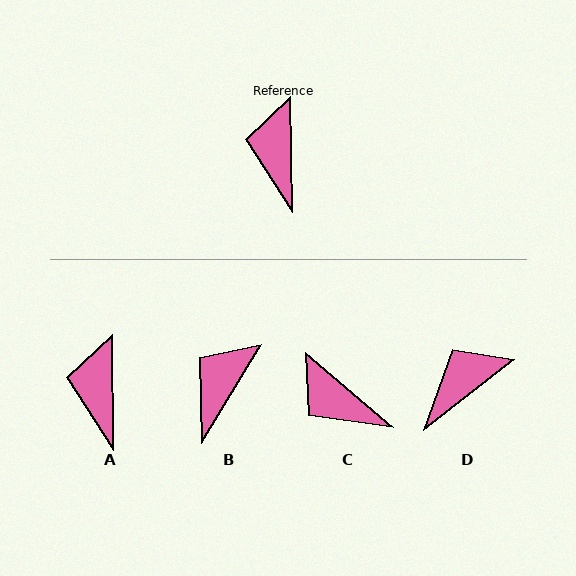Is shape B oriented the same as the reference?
No, it is off by about 32 degrees.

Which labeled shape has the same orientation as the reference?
A.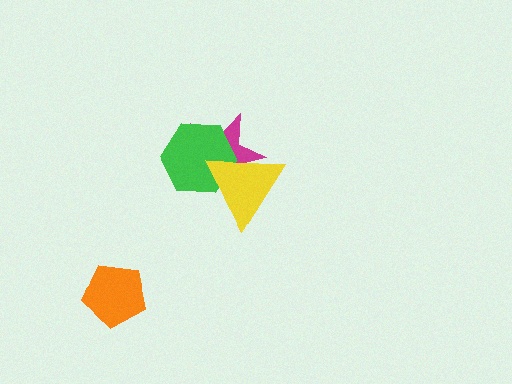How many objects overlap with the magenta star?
2 objects overlap with the magenta star.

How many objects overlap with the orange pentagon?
0 objects overlap with the orange pentagon.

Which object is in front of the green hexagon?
The yellow triangle is in front of the green hexagon.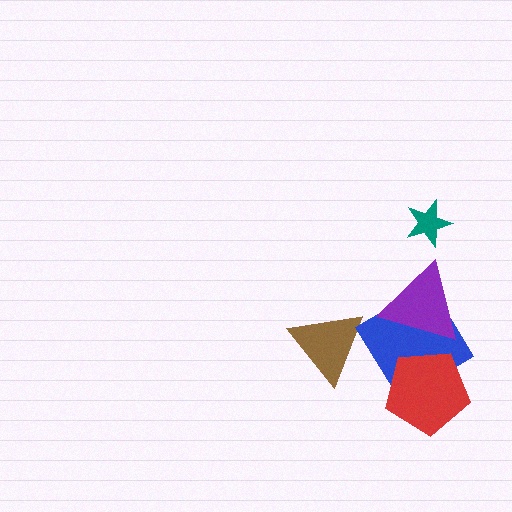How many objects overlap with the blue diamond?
2 objects overlap with the blue diamond.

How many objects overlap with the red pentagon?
1 object overlaps with the red pentagon.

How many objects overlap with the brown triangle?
0 objects overlap with the brown triangle.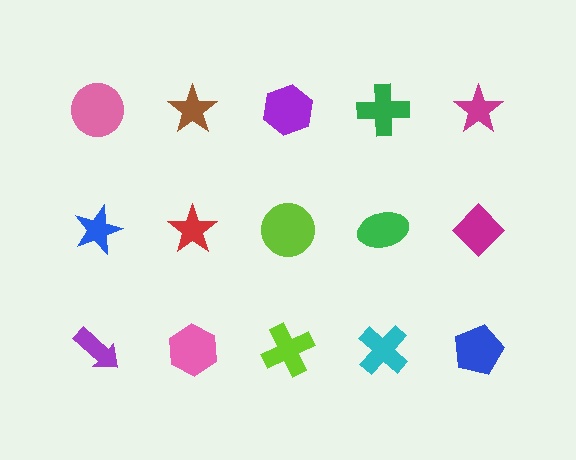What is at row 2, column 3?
A lime circle.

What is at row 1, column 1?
A pink circle.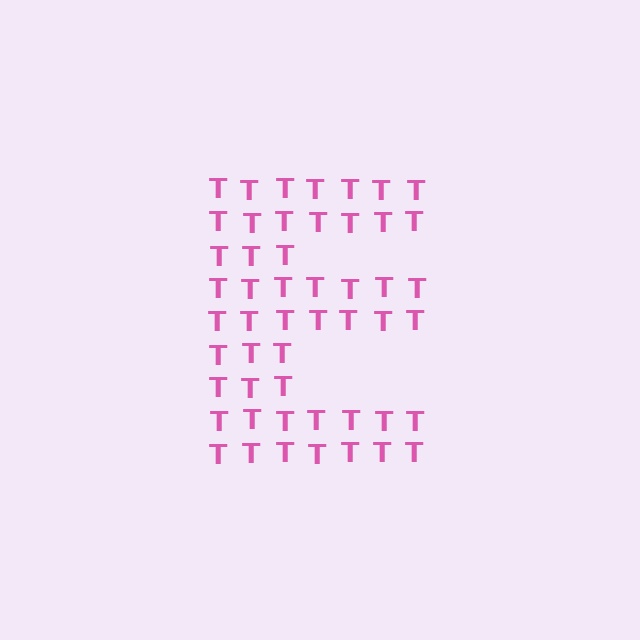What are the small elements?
The small elements are letter T's.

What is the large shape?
The large shape is the letter E.